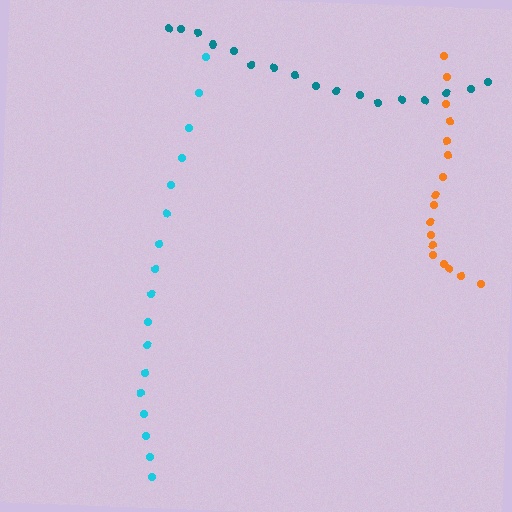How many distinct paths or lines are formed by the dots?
There are 3 distinct paths.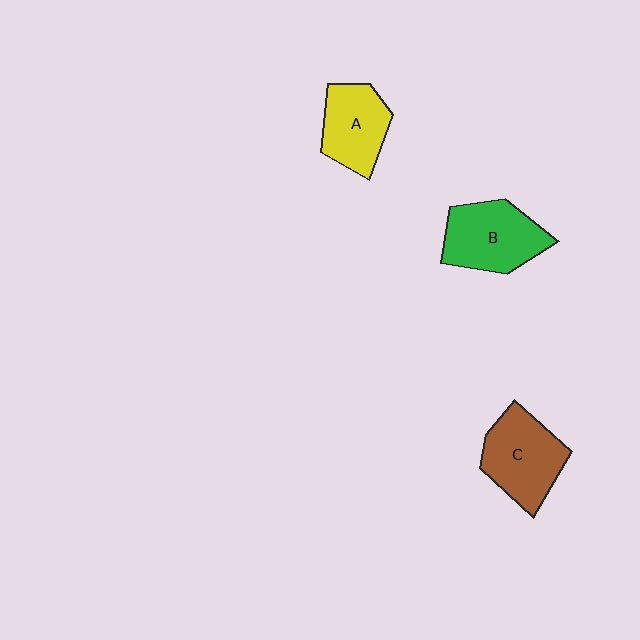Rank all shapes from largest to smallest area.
From largest to smallest: B (green), C (brown), A (yellow).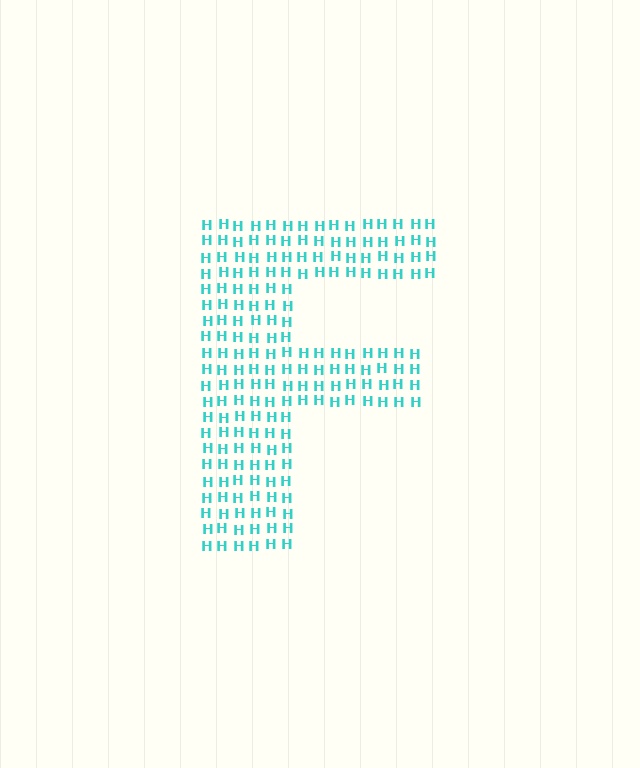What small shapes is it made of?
It is made of small letter H's.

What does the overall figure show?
The overall figure shows the letter F.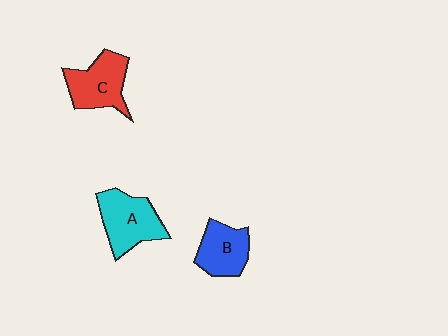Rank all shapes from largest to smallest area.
From largest to smallest: A (cyan), C (red), B (blue).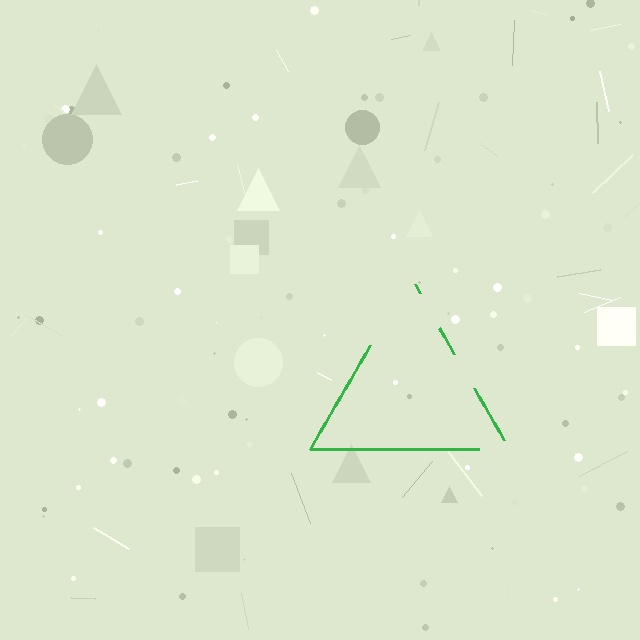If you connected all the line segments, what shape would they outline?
They would outline a triangle.